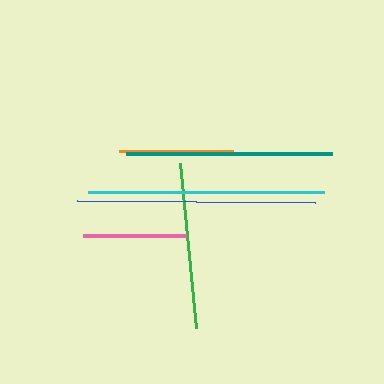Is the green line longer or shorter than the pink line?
The green line is longer than the pink line.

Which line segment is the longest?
The blue line is the longest at approximately 238 pixels.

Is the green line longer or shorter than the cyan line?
The cyan line is longer than the green line.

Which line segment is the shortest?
The pink line is the shortest at approximately 103 pixels.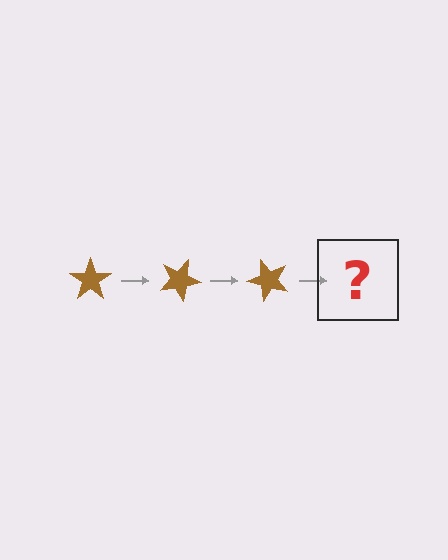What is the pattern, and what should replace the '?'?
The pattern is that the star rotates 25 degrees each step. The '?' should be a brown star rotated 75 degrees.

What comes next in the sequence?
The next element should be a brown star rotated 75 degrees.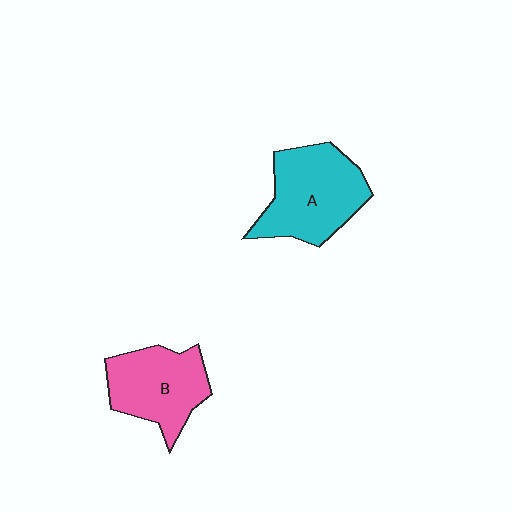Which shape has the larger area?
Shape A (cyan).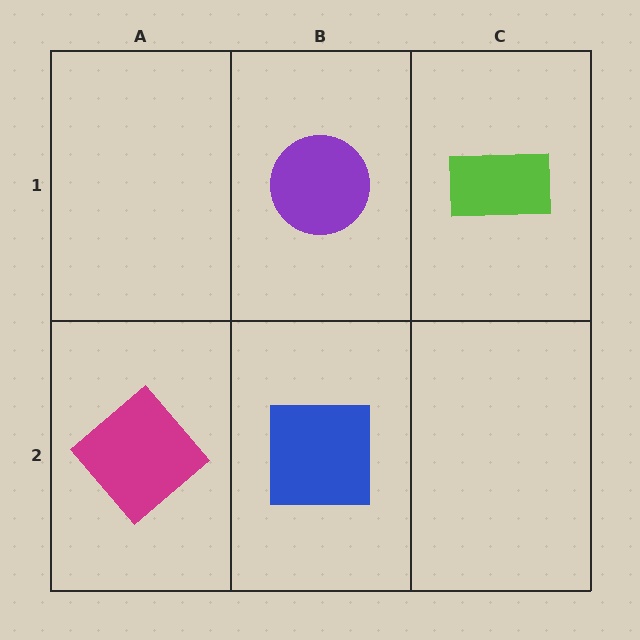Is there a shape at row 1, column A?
No, that cell is empty.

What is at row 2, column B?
A blue square.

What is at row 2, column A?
A magenta diamond.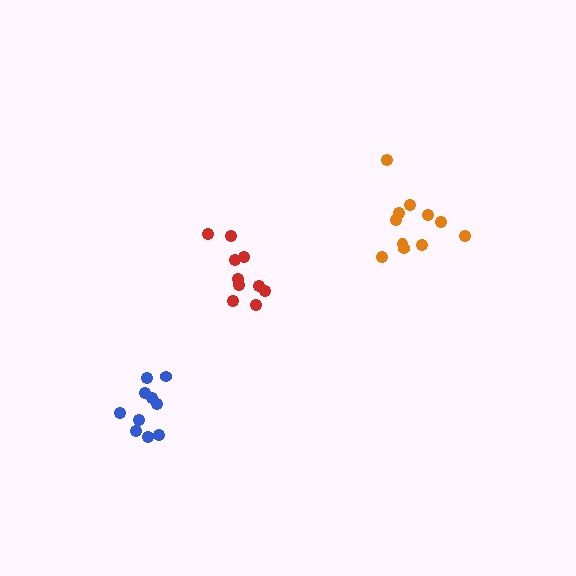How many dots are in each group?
Group 1: 11 dots, Group 2: 10 dots, Group 3: 10 dots (31 total).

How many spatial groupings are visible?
There are 3 spatial groupings.